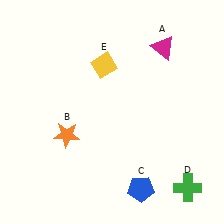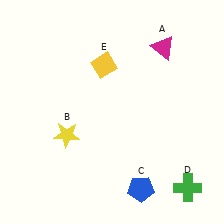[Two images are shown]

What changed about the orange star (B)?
In Image 1, B is orange. In Image 2, it changed to yellow.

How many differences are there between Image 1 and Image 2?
There is 1 difference between the two images.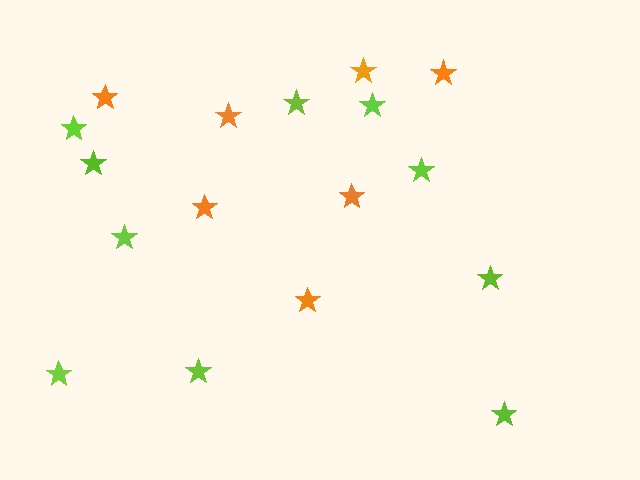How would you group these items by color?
There are 2 groups: one group of orange stars (7) and one group of lime stars (10).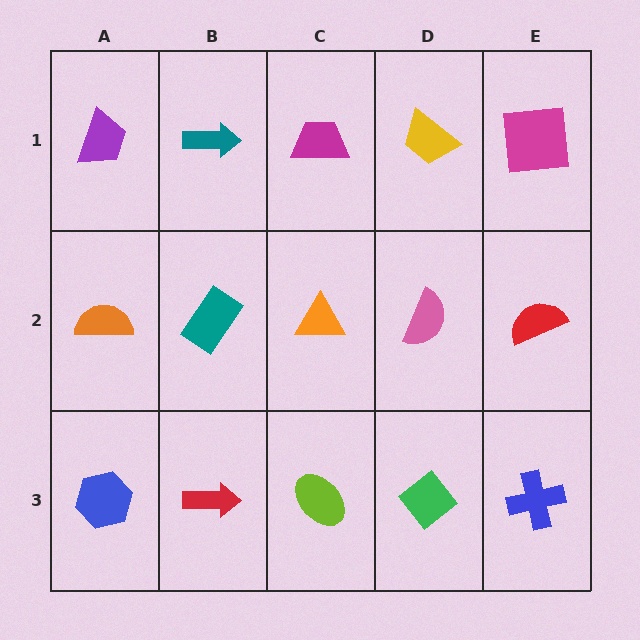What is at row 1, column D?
A yellow trapezoid.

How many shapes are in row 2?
5 shapes.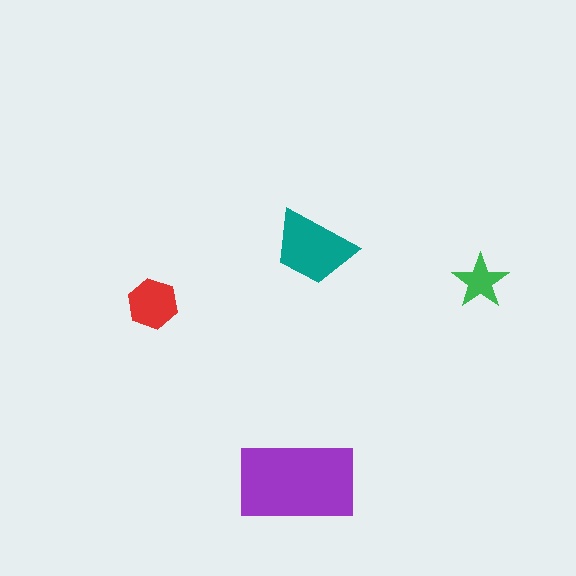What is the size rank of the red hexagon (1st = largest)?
3rd.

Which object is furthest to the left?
The red hexagon is leftmost.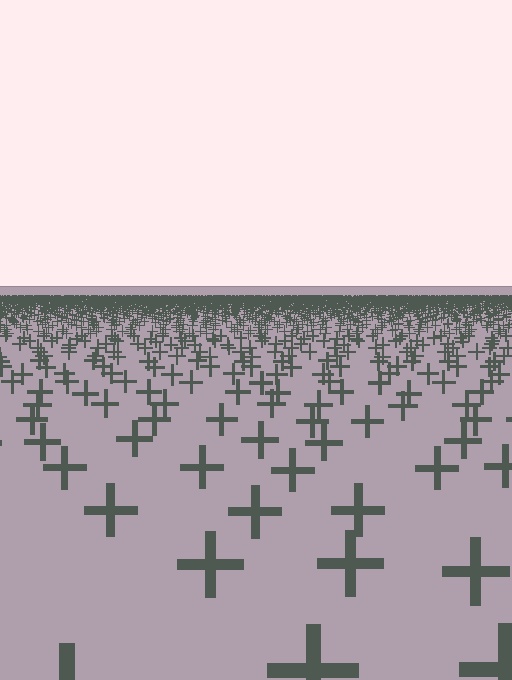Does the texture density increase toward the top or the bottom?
Density increases toward the top.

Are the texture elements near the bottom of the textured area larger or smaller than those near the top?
Larger. Near the bottom, elements are closer to the viewer and appear at a bigger on-screen size.